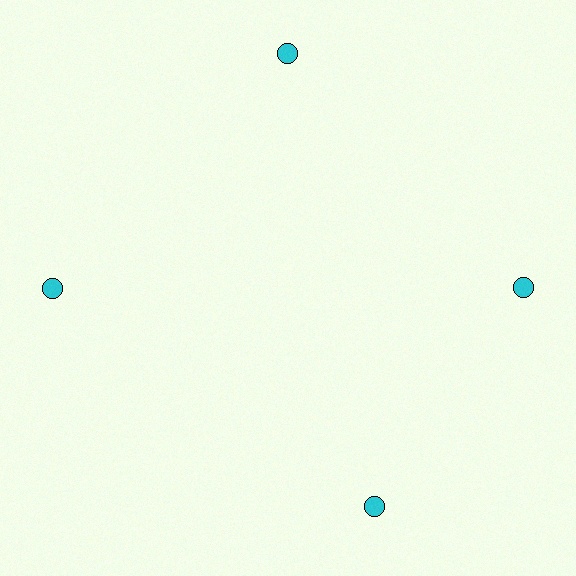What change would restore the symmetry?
The symmetry would be restored by rotating it back into even spacing with its neighbors so that all 4 circles sit at equal angles and equal distance from the center.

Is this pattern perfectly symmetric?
No. The 4 cyan circles are arranged in a ring, but one element near the 6 o'clock position is rotated out of alignment along the ring, breaking the 4-fold rotational symmetry.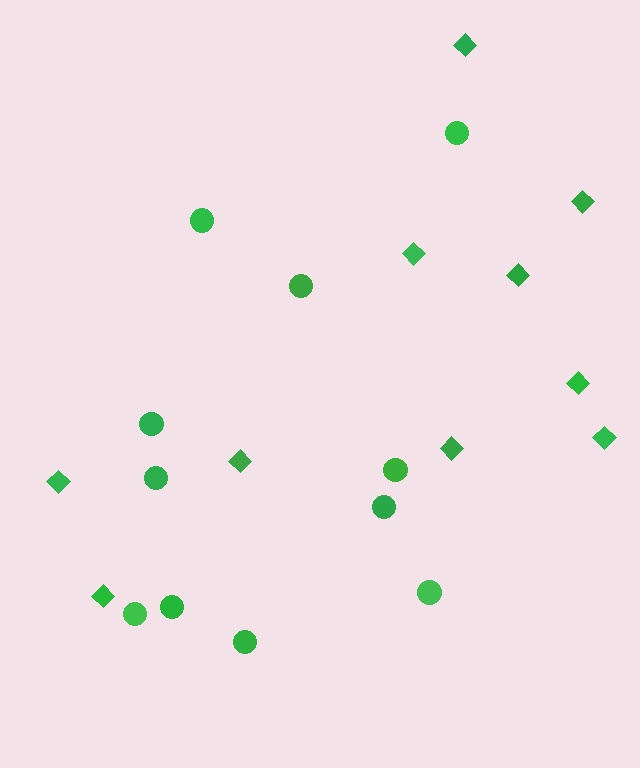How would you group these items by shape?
There are 2 groups: one group of diamonds (10) and one group of circles (11).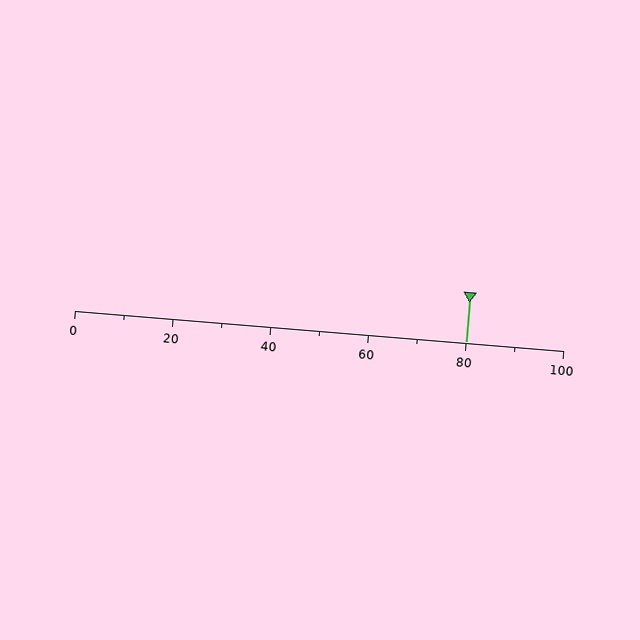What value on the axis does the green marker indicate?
The marker indicates approximately 80.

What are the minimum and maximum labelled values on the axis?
The axis runs from 0 to 100.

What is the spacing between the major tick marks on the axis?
The major ticks are spaced 20 apart.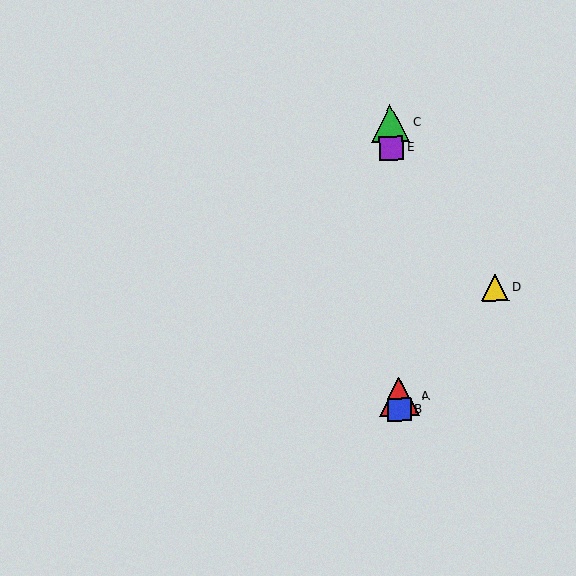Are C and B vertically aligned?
Yes, both are at x≈390.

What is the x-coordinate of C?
Object C is at x≈390.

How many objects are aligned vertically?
4 objects (A, B, C, E) are aligned vertically.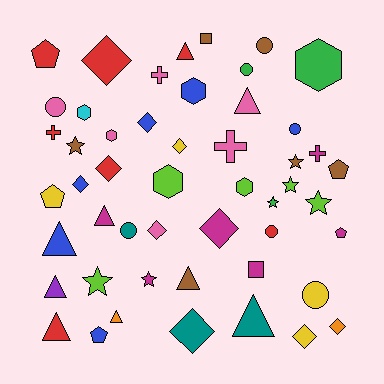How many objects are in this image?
There are 50 objects.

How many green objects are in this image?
There are 3 green objects.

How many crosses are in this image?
There are 4 crosses.